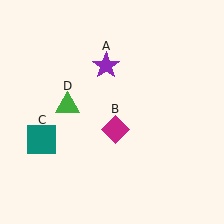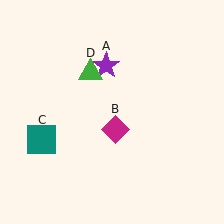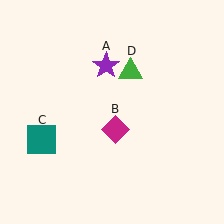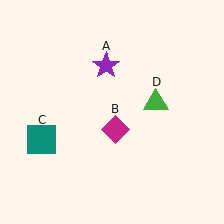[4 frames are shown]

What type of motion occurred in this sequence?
The green triangle (object D) rotated clockwise around the center of the scene.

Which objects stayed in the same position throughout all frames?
Purple star (object A) and magenta diamond (object B) and teal square (object C) remained stationary.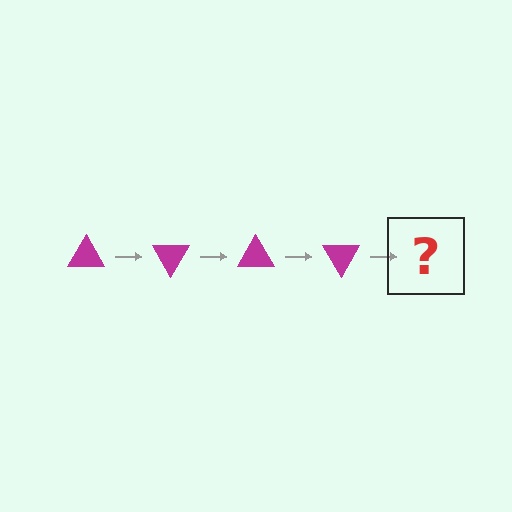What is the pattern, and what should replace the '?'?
The pattern is that the triangle rotates 60 degrees each step. The '?' should be a magenta triangle rotated 240 degrees.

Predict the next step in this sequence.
The next step is a magenta triangle rotated 240 degrees.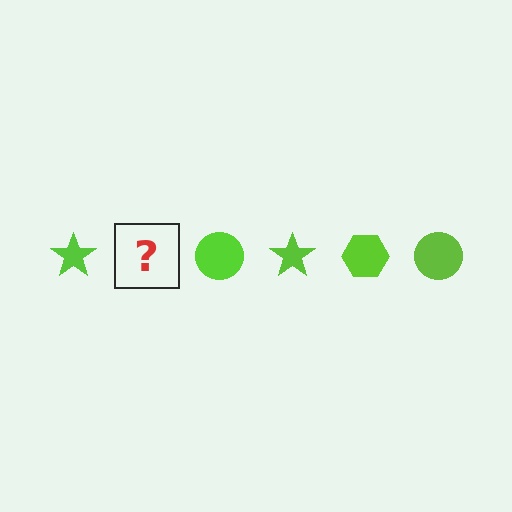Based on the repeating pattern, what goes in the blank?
The blank should be a lime hexagon.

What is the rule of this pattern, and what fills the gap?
The rule is that the pattern cycles through star, hexagon, circle shapes in lime. The gap should be filled with a lime hexagon.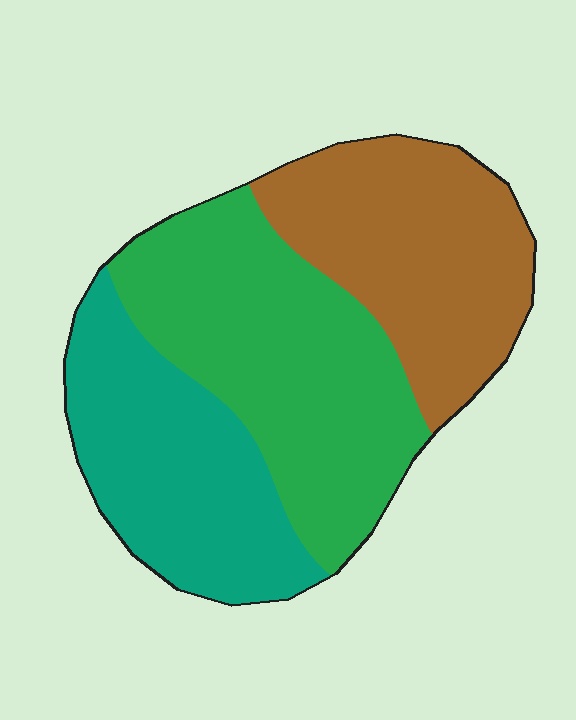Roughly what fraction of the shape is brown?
Brown takes up between a quarter and a half of the shape.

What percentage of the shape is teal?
Teal covers roughly 30% of the shape.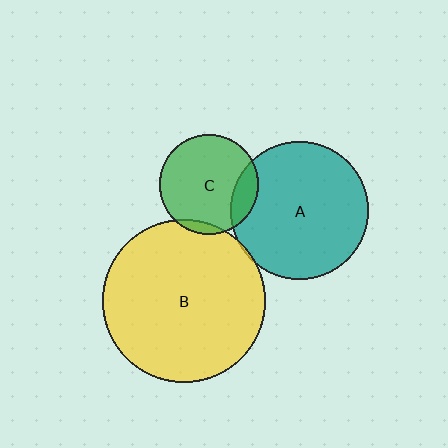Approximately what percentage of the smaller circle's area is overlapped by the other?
Approximately 5%.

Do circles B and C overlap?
Yes.